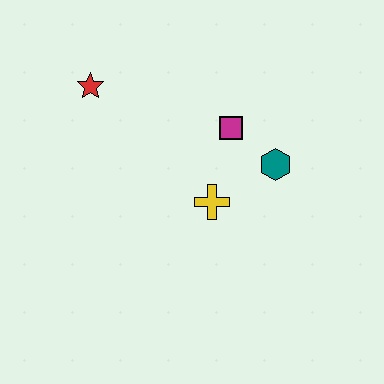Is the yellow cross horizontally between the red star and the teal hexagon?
Yes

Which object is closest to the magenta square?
The teal hexagon is closest to the magenta square.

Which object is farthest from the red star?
The teal hexagon is farthest from the red star.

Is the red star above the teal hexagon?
Yes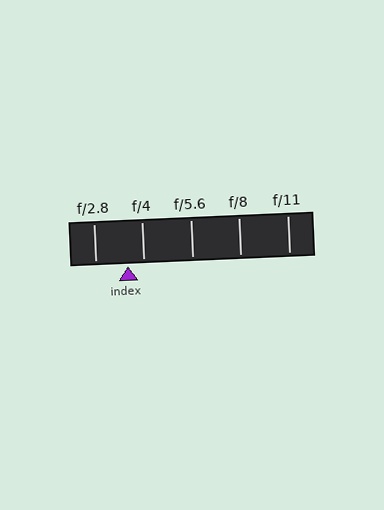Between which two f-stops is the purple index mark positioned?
The index mark is between f/2.8 and f/4.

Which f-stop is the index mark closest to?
The index mark is closest to f/4.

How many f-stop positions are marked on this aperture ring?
There are 5 f-stop positions marked.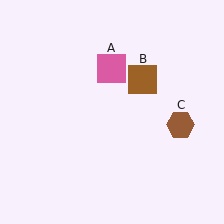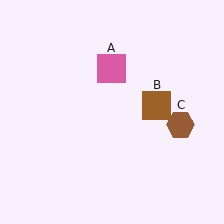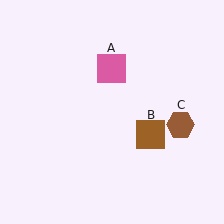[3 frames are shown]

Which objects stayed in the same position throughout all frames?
Pink square (object A) and brown hexagon (object C) remained stationary.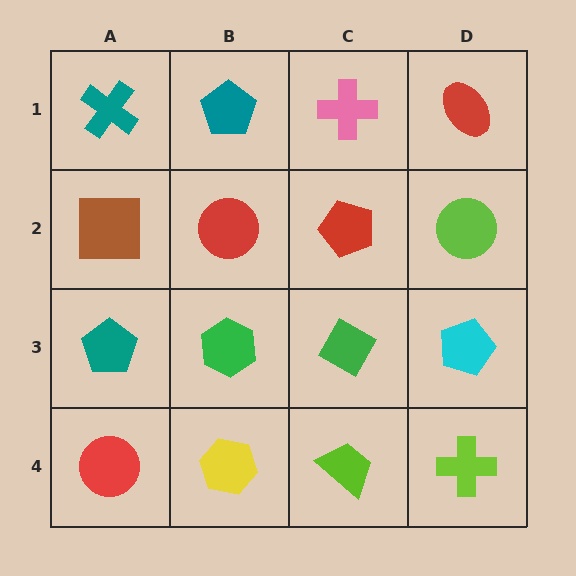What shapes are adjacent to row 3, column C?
A red pentagon (row 2, column C), a lime trapezoid (row 4, column C), a green hexagon (row 3, column B), a cyan pentagon (row 3, column D).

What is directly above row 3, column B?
A red circle.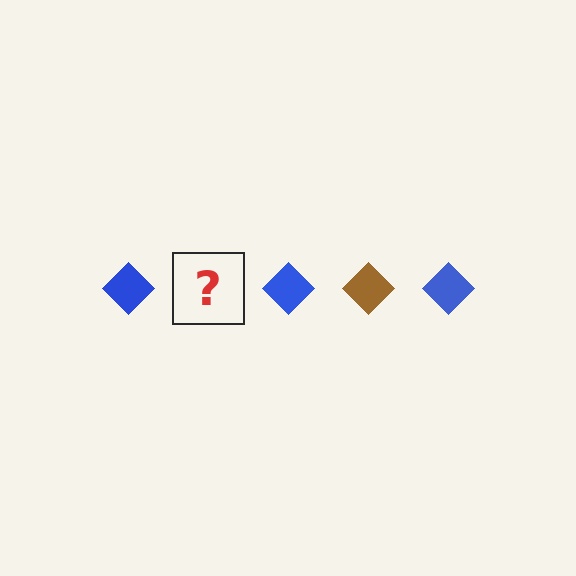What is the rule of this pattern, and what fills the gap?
The rule is that the pattern cycles through blue, brown diamonds. The gap should be filled with a brown diamond.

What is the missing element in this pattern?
The missing element is a brown diamond.